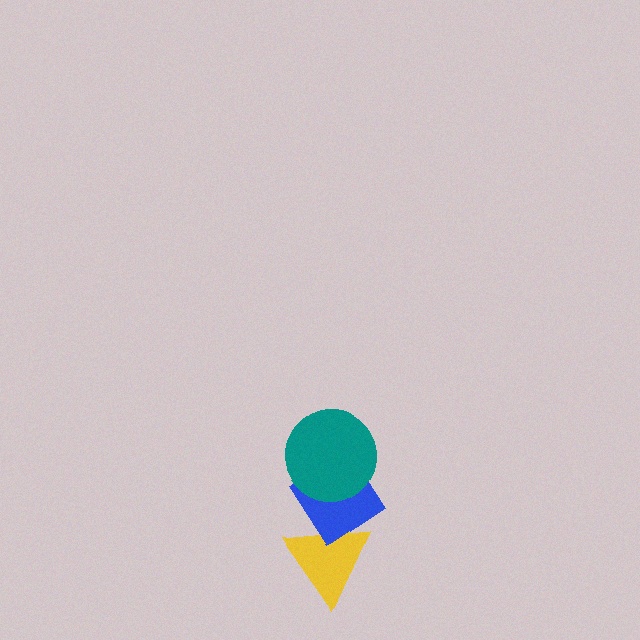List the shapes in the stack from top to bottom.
From top to bottom: the teal circle, the blue diamond, the yellow triangle.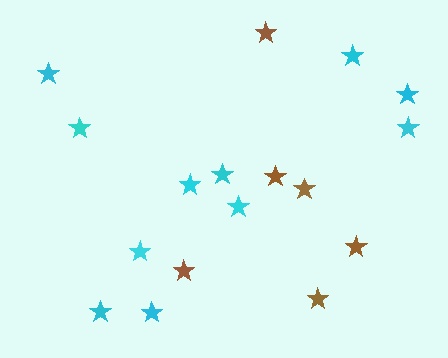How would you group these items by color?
There are 2 groups: one group of cyan stars (11) and one group of brown stars (6).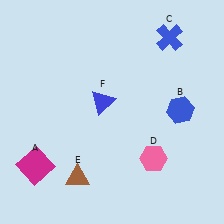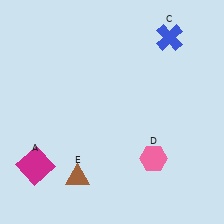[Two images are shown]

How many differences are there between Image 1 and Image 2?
There are 2 differences between the two images.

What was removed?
The blue triangle (F), the blue hexagon (B) were removed in Image 2.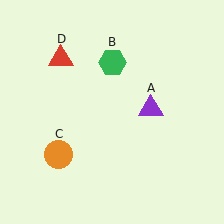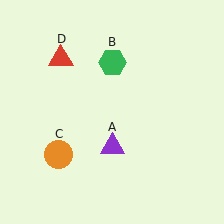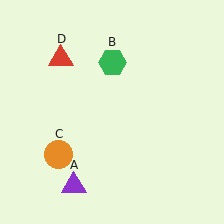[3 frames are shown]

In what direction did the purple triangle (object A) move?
The purple triangle (object A) moved down and to the left.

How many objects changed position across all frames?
1 object changed position: purple triangle (object A).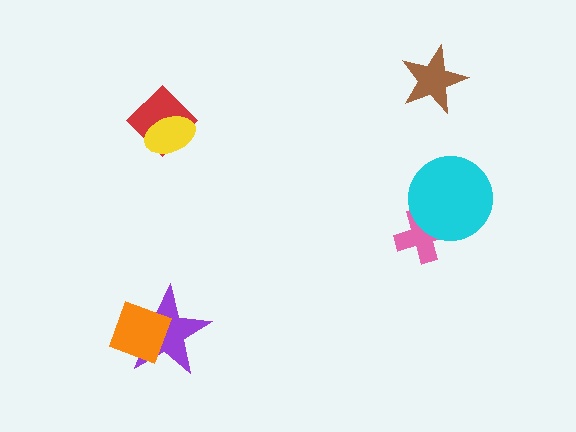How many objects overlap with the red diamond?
1 object overlaps with the red diamond.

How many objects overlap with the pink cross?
1 object overlaps with the pink cross.